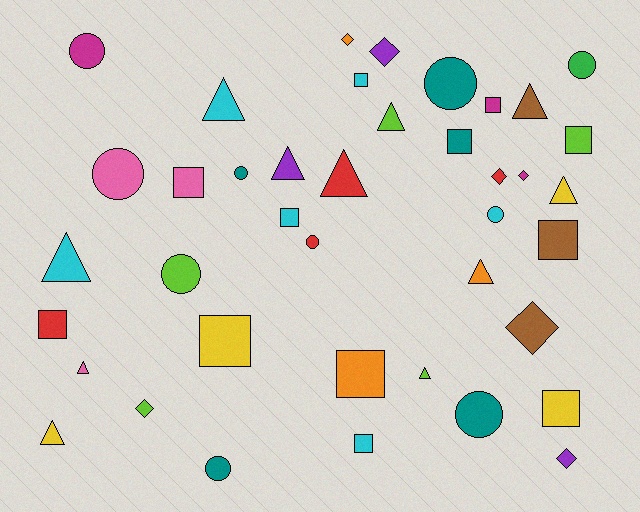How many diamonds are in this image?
There are 7 diamonds.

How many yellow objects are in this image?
There are 4 yellow objects.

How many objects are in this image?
There are 40 objects.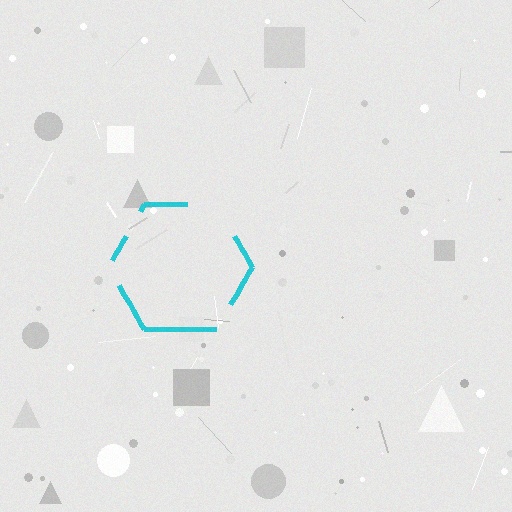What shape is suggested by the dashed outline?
The dashed outline suggests a hexagon.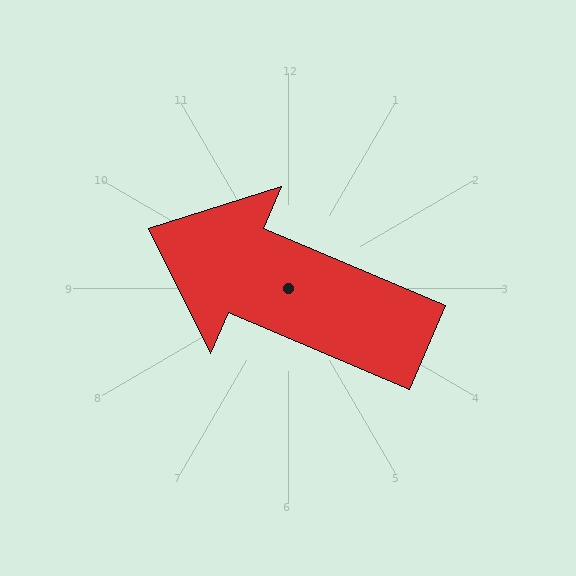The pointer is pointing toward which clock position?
Roughly 10 o'clock.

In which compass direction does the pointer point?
Northwest.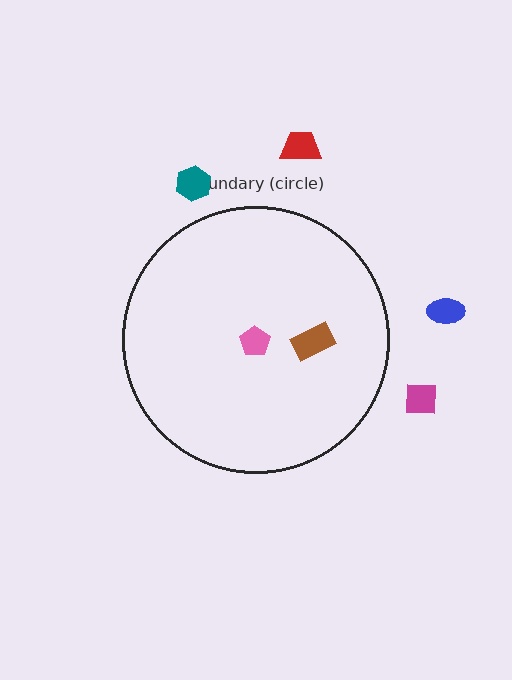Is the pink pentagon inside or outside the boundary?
Inside.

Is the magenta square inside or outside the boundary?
Outside.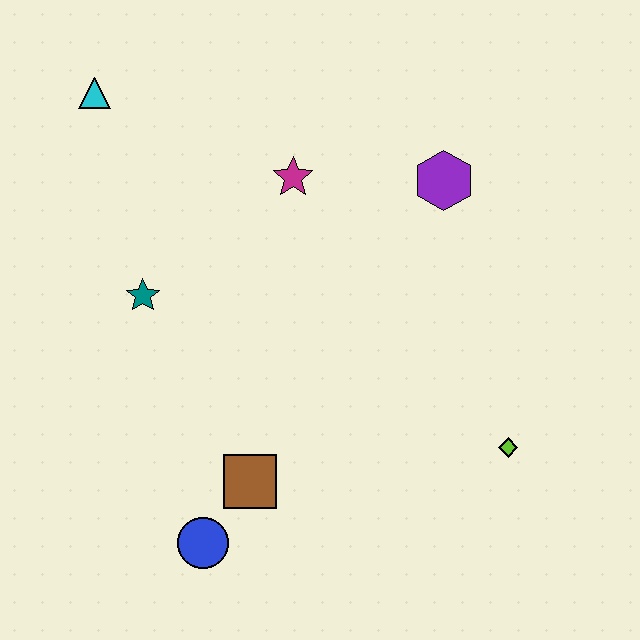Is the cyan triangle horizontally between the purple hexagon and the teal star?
No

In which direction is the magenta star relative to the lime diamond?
The magenta star is above the lime diamond.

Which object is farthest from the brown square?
The cyan triangle is farthest from the brown square.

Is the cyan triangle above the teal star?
Yes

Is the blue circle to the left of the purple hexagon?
Yes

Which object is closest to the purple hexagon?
The magenta star is closest to the purple hexagon.